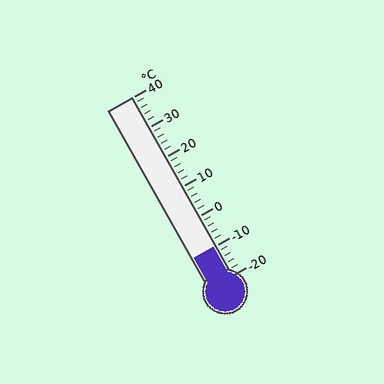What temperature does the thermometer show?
The thermometer shows approximately -10°C.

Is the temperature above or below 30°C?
The temperature is below 30°C.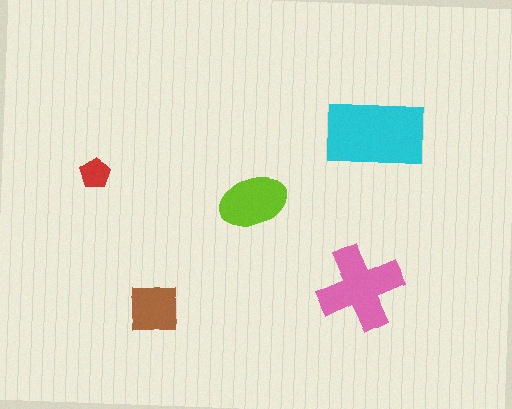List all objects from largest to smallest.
The cyan rectangle, the pink cross, the lime ellipse, the brown square, the red pentagon.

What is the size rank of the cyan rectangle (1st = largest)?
1st.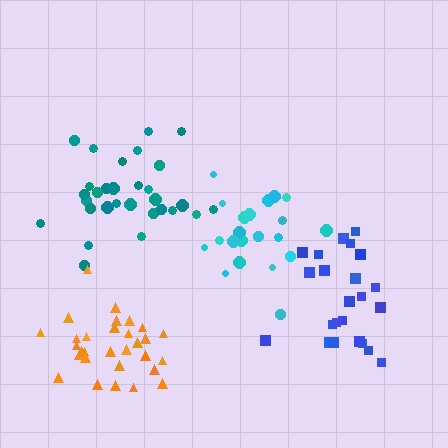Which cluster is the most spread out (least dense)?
Blue.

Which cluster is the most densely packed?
Orange.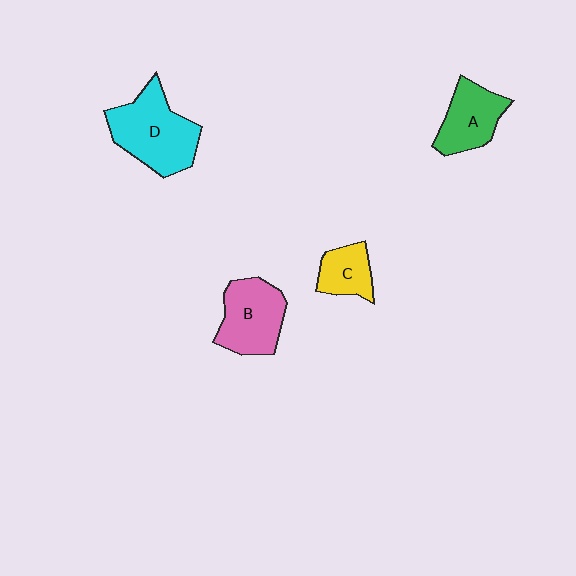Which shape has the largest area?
Shape D (cyan).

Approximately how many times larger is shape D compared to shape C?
Approximately 2.2 times.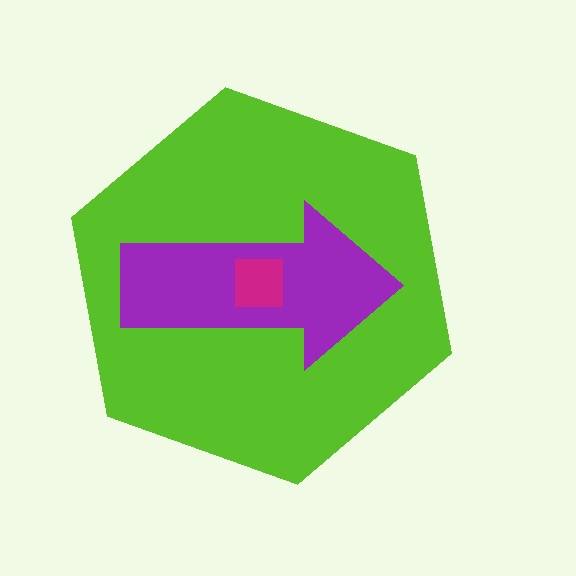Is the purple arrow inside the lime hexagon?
Yes.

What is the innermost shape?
The magenta square.